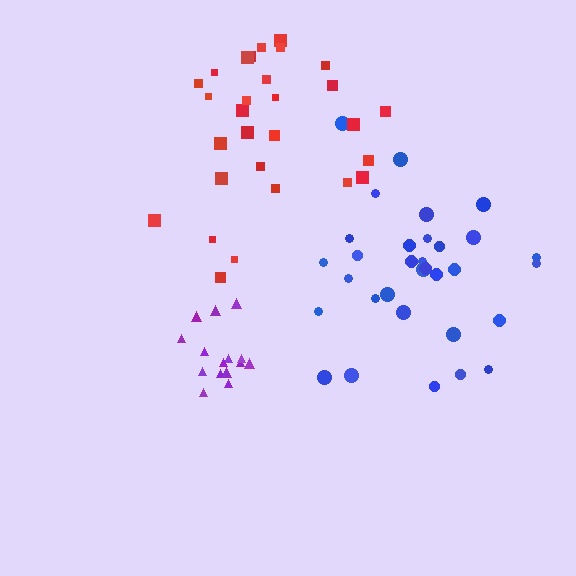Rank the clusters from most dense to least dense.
purple, red, blue.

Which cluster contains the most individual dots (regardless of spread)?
Blue (32).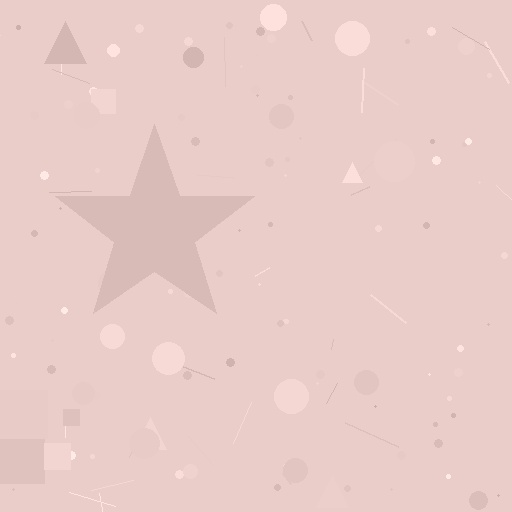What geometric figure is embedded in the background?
A star is embedded in the background.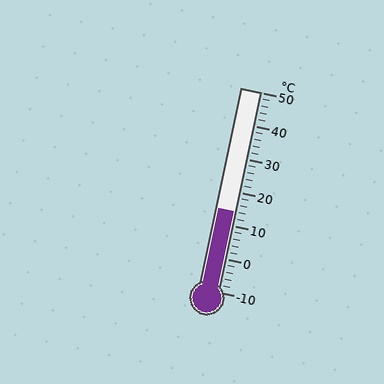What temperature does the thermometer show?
The thermometer shows approximately 14°C.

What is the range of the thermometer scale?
The thermometer scale ranges from -10°C to 50°C.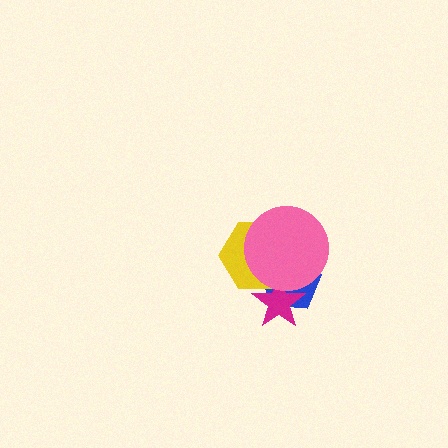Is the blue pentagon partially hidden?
Yes, it is partially covered by another shape.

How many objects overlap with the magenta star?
3 objects overlap with the magenta star.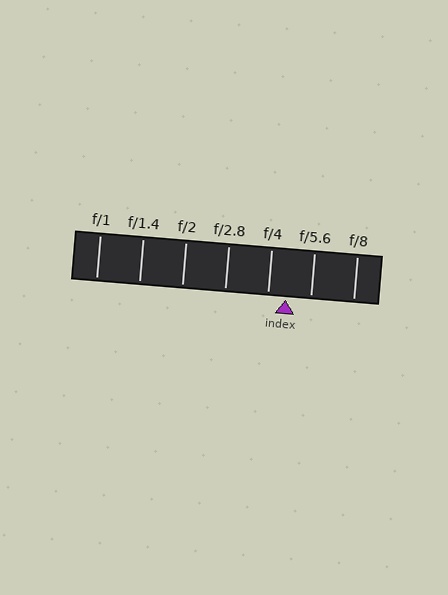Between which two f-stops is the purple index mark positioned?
The index mark is between f/4 and f/5.6.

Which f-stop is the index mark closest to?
The index mark is closest to f/4.